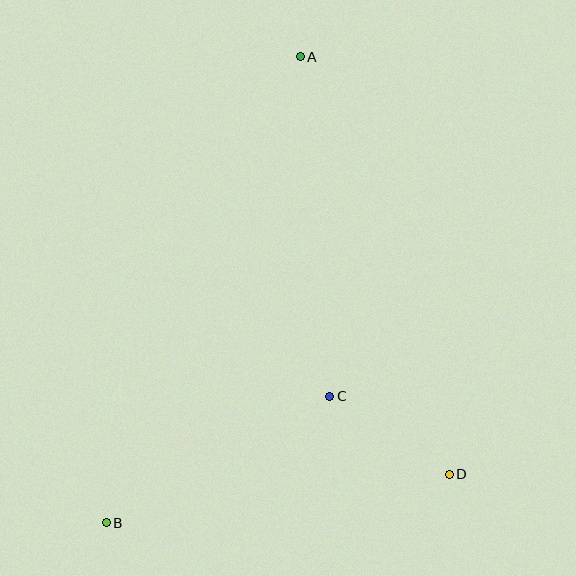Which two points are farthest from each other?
Points A and B are farthest from each other.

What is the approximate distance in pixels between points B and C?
The distance between B and C is approximately 257 pixels.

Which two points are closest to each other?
Points C and D are closest to each other.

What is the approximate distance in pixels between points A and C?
The distance between A and C is approximately 341 pixels.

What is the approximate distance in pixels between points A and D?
The distance between A and D is approximately 444 pixels.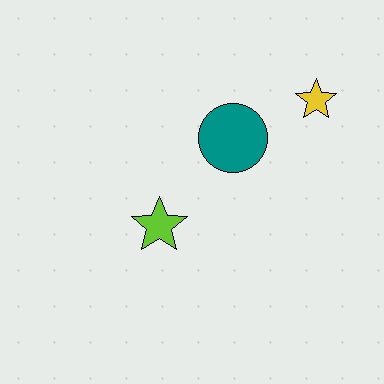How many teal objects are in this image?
There is 1 teal object.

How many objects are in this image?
There are 3 objects.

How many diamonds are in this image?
There are no diamonds.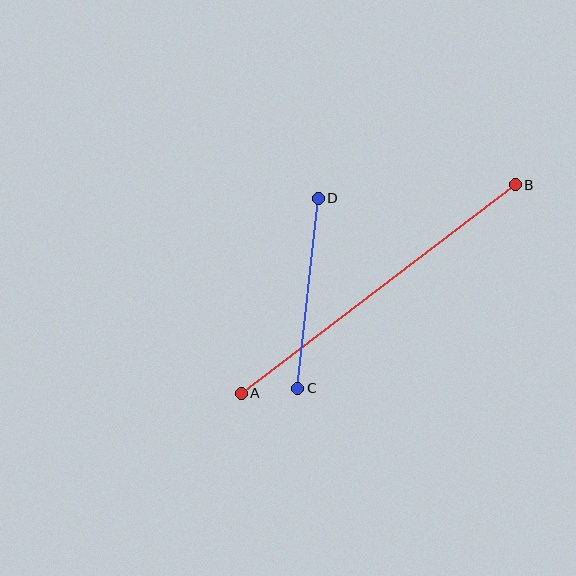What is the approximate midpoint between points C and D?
The midpoint is at approximately (308, 293) pixels.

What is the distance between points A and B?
The distance is approximately 344 pixels.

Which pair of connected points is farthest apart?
Points A and B are farthest apart.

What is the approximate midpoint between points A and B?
The midpoint is at approximately (378, 289) pixels.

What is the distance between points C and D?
The distance is approximately 191 pixels.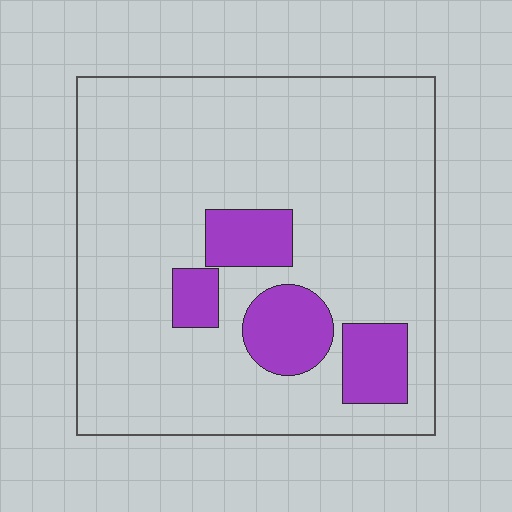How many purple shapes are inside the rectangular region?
4.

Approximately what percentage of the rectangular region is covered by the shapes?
Approximately 15%.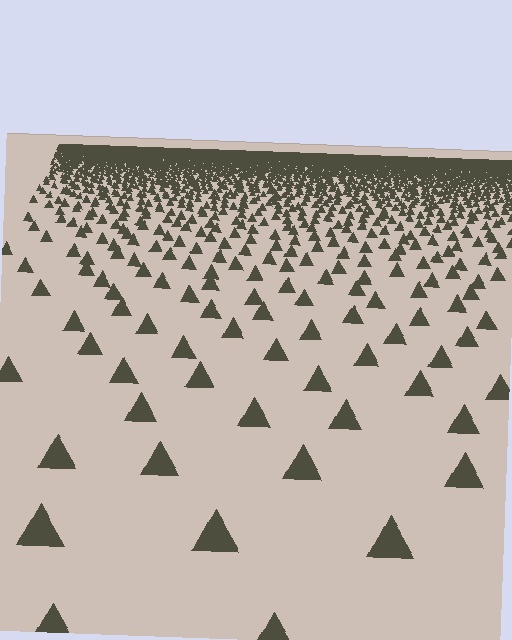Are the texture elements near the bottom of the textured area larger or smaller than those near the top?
Larger. Near the bottom, elements are closer to the viewer and appear at a bigger on-screen size.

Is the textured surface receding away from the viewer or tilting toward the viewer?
The surface is receding away from the viewer. Texture elements get smaller and denser toward the top.